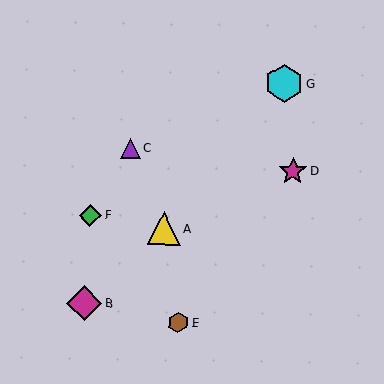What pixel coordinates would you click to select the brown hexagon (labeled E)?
Click at (178, 322) to select the brown hexagon E.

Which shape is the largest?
The cyan hexagon (labeled G) is the largest.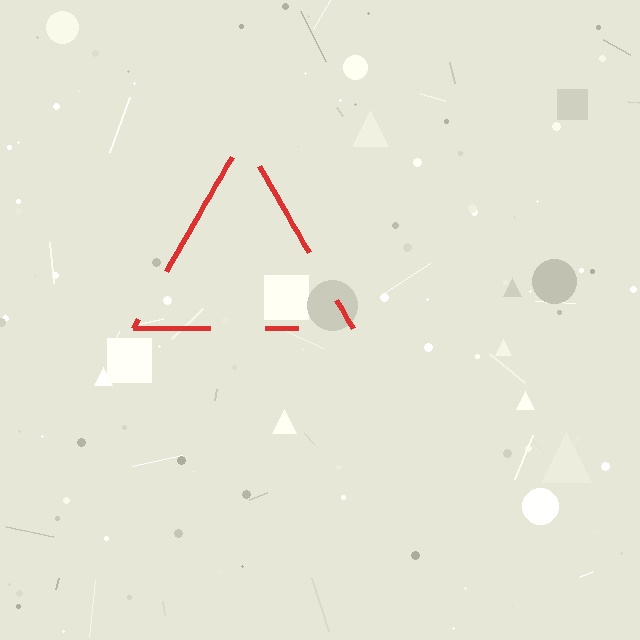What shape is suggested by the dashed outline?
The dashed outline suggests a triangle.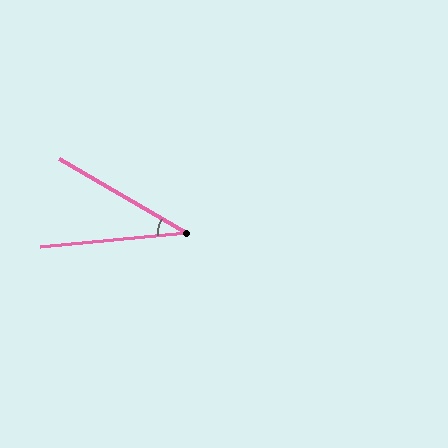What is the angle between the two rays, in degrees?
Approximately 36 degrees.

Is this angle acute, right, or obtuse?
It is acute.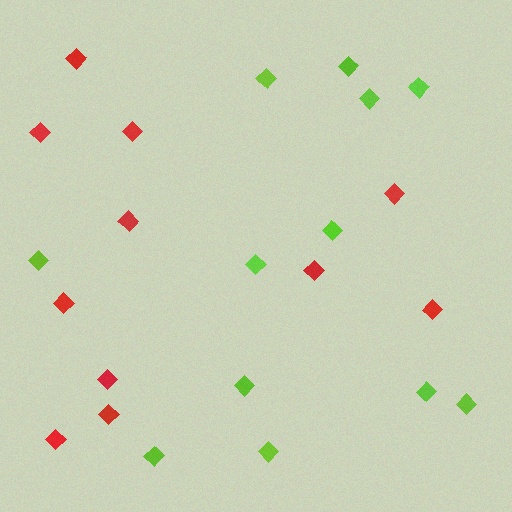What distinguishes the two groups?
There are 2 groups: one group of red diamonds (11) and one group of lime diamonds (12).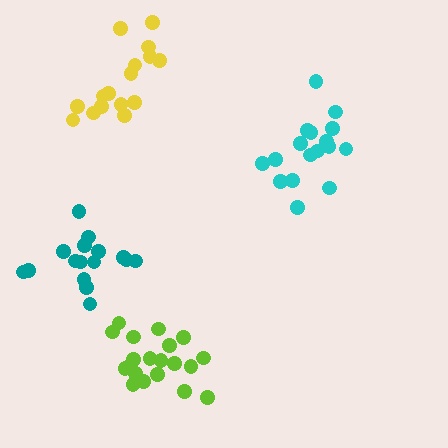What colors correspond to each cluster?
The clusters are colored: lime, yellow, teal, cyan.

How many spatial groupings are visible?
There are 4 spatial groupings.